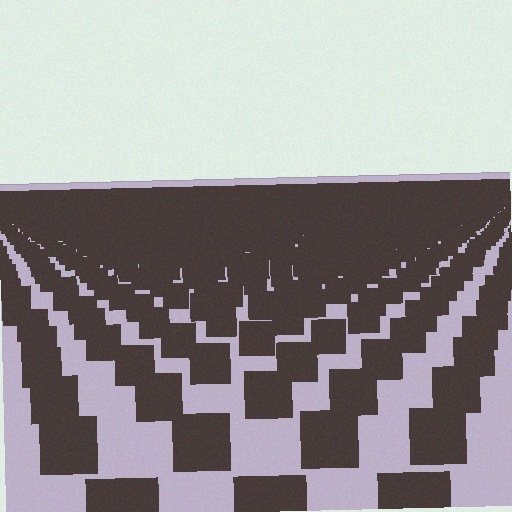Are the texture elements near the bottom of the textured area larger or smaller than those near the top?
Larger. Near the bottom, elements are closer to the viewer and appear at a bigger on-screen size.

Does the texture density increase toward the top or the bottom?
Density increases toward the top.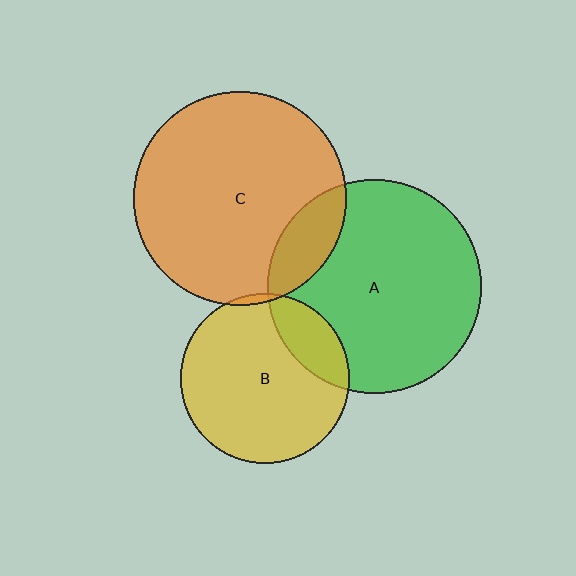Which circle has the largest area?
Circle A (green).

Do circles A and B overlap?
Yes.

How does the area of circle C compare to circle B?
Approximately 1.6 times.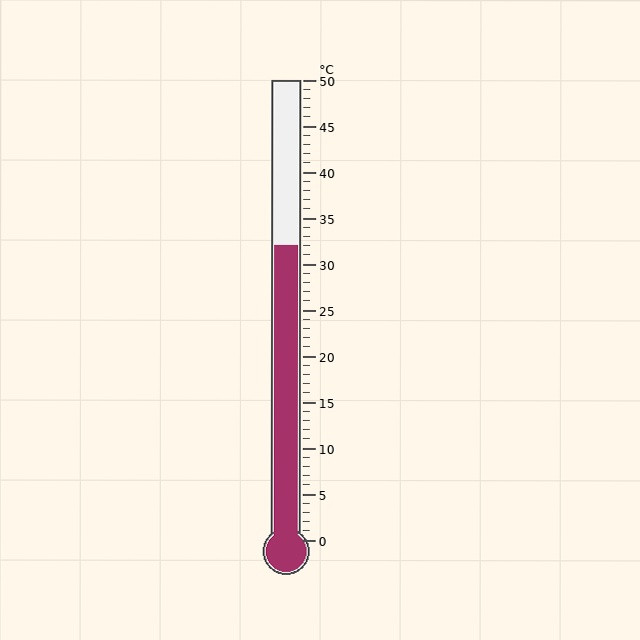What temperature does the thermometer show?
The thermometer shows approximately 32°C.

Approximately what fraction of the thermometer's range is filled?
The thermometer is filled to approximately 65% of its range.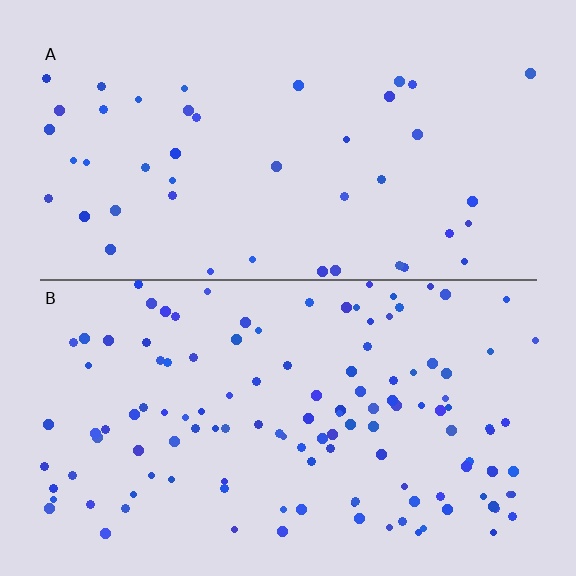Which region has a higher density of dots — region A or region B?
B (the bottom).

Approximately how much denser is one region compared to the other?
Approximately 2.9× — region B over region A.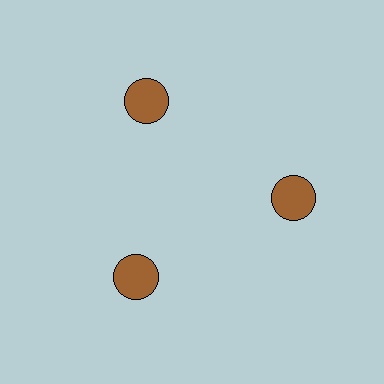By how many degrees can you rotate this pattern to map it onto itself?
The pattern maps onto itself every 120 degrees of rotation.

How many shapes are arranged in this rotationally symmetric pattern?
There are 3 shapes, arranged in 3 groups of 1.